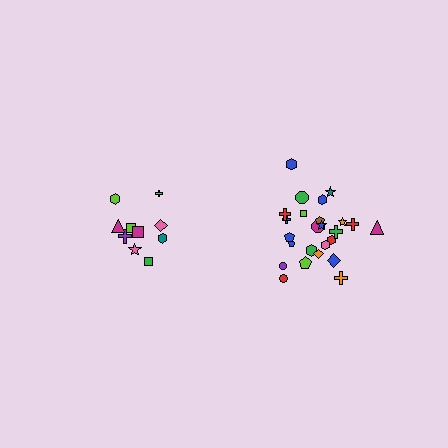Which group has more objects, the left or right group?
The right group.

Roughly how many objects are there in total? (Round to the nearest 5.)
Roughly 35 objects in total.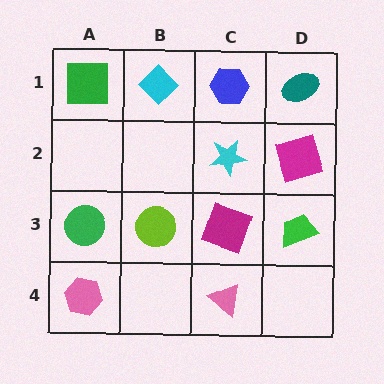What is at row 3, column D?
A green trapezoid.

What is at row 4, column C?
A pink triangle.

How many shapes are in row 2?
2 shapes.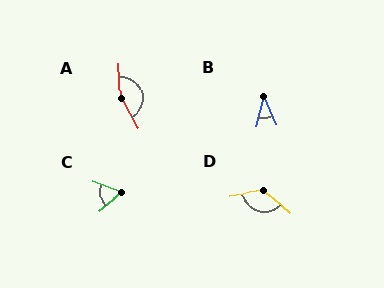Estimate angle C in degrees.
Approximately 60 degrees.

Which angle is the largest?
A, at approximately 154 degrees.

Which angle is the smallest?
B, at approximately 38 degrees.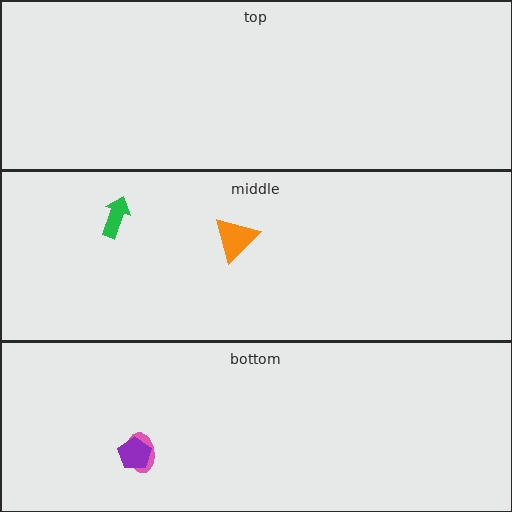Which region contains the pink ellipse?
The bottom region.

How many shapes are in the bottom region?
2.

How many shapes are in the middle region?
2.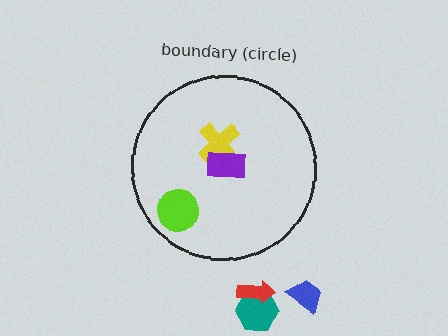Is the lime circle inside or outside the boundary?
Inside.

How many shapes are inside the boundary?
3 inside, 3 outside.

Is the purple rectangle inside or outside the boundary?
Inside.